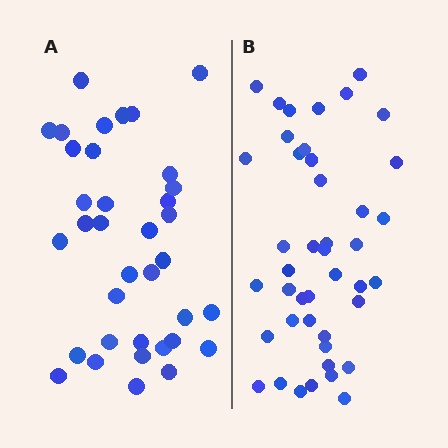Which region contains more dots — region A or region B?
Region B (the right region) has more dots.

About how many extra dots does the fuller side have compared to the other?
Region B has roughly 8 or so more dots than region A.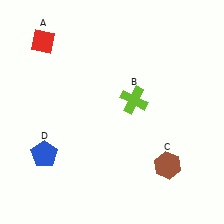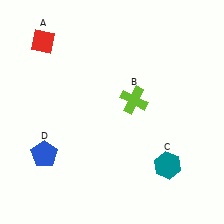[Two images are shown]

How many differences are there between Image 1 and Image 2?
There is 1 difference between the two images.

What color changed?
The hexagon (C) changed from brown in Image 1 to teal in Image 2.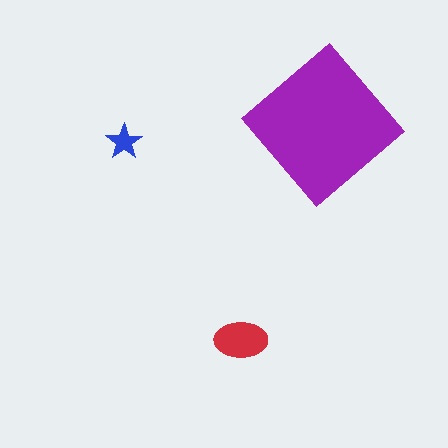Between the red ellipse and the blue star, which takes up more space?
The red ellipse.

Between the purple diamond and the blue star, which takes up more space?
The purple diamond.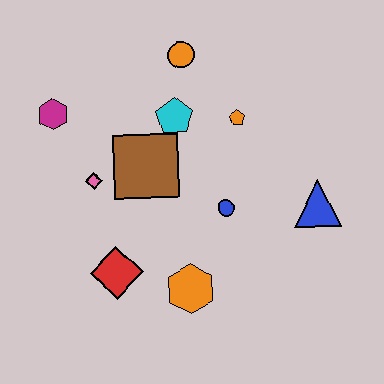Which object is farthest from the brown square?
The blue triangle is farthest from the brown square.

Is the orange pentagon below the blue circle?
No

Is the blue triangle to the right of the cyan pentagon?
Yes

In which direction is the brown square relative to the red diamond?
The brown square is above the red diamond.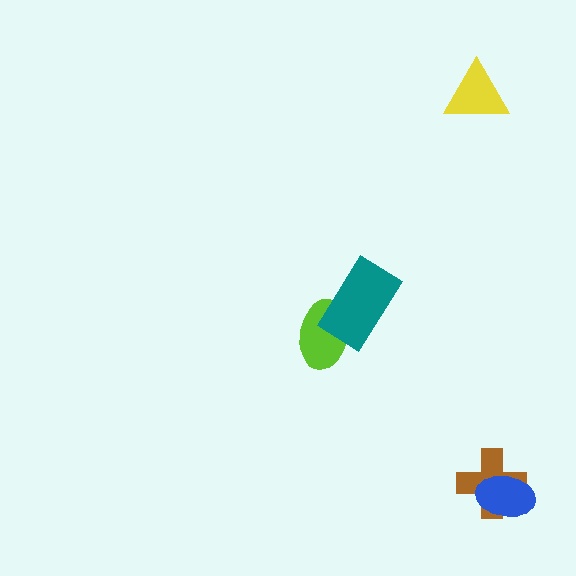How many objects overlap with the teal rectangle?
1 object overlaps with the teal rectangle.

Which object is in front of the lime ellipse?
The teal rectangle is in front of the lime ellipse.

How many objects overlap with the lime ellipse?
1 object overlaps with the lime ellipse.